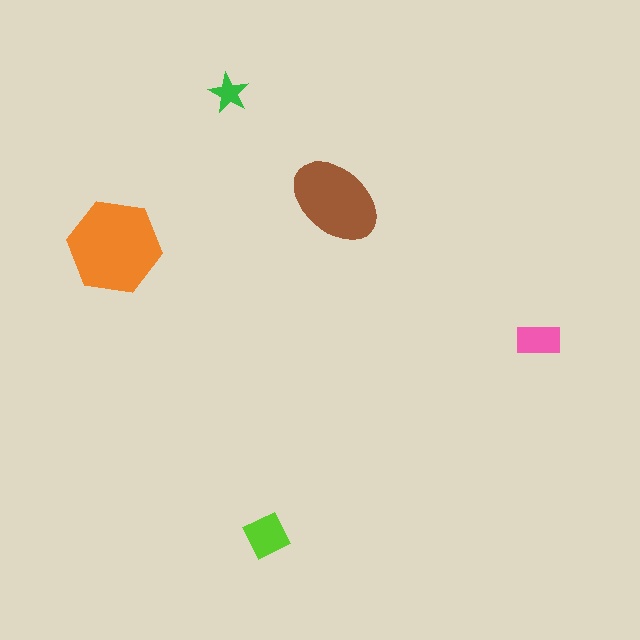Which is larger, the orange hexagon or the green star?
The orange hexagon.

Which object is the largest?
The orange hexagon.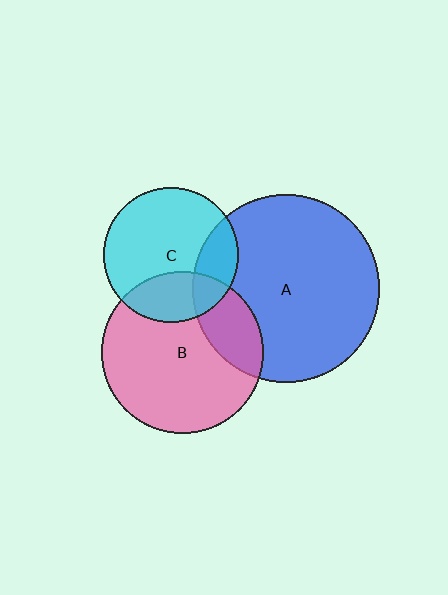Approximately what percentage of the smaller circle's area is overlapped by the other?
Approximately 25%.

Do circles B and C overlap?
Yes.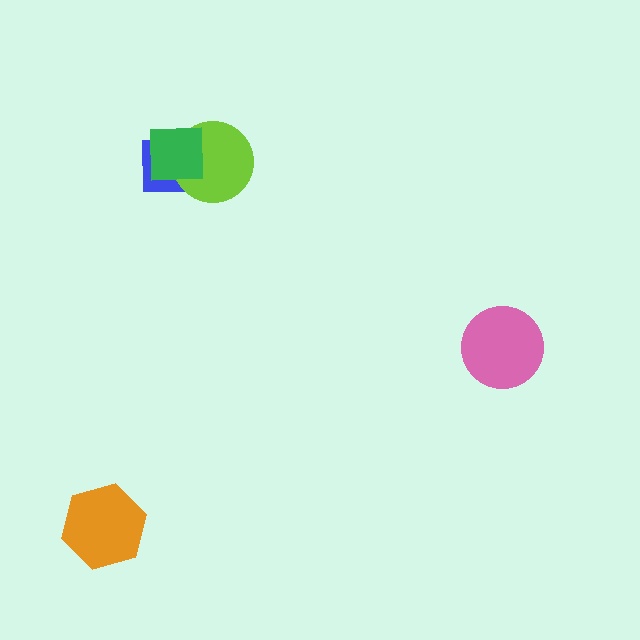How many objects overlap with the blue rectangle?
2 objects overlap with the blue rectangle.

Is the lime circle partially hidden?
Yes, it is partially covered by another shape.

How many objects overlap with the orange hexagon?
0 objects overlap with the orange hexagon.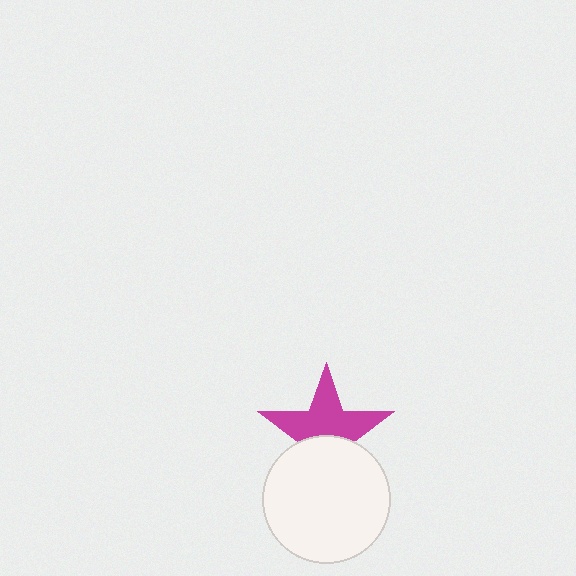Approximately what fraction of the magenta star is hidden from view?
Roughly 42% of the magenta star is hidden behind the white circle.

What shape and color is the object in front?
The object in front is a white circle.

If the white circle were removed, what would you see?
You would see the complete magenta star.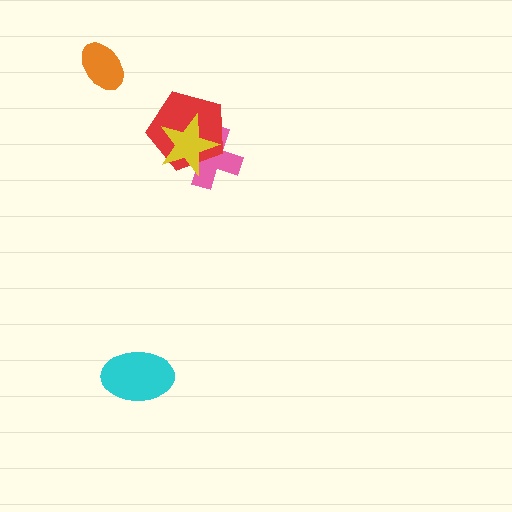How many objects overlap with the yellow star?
2 objects overlap with the yellow star.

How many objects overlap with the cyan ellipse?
0 objects overlap with the cyan ellipse.